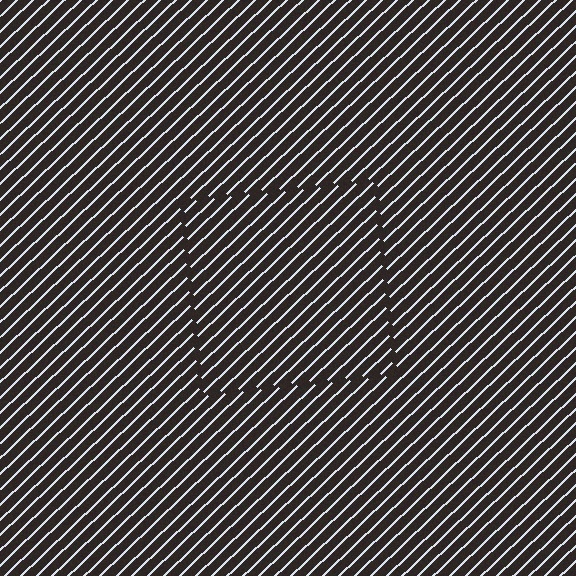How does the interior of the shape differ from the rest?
The interior of the shape contains the same grating, shifted by half a period — the contour is defined by the phase discontinuity where line-ends from the inner and outer gratings abut.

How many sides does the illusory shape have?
4 sides — the line-ends trace a square.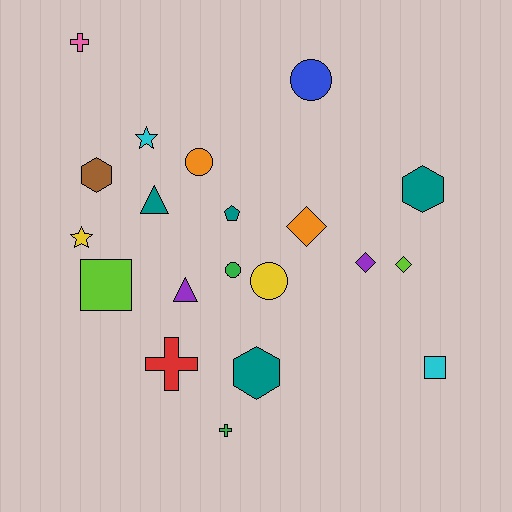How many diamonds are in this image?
There are 3 diamonds.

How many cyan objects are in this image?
There are 2 cyan objects.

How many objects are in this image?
There are 20 objects.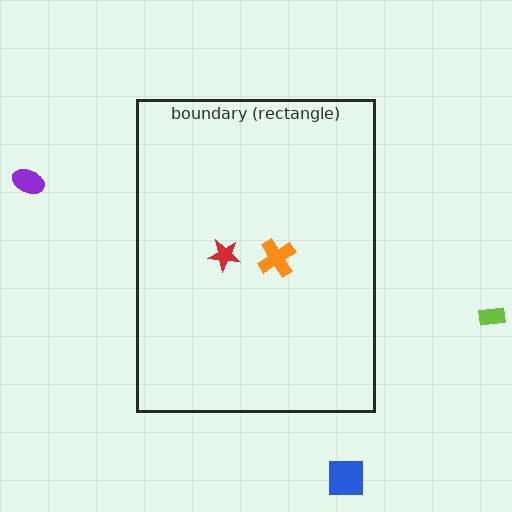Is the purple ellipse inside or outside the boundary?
Outside.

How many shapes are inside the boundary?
2 inside, 3 outside.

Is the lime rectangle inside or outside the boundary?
Outside.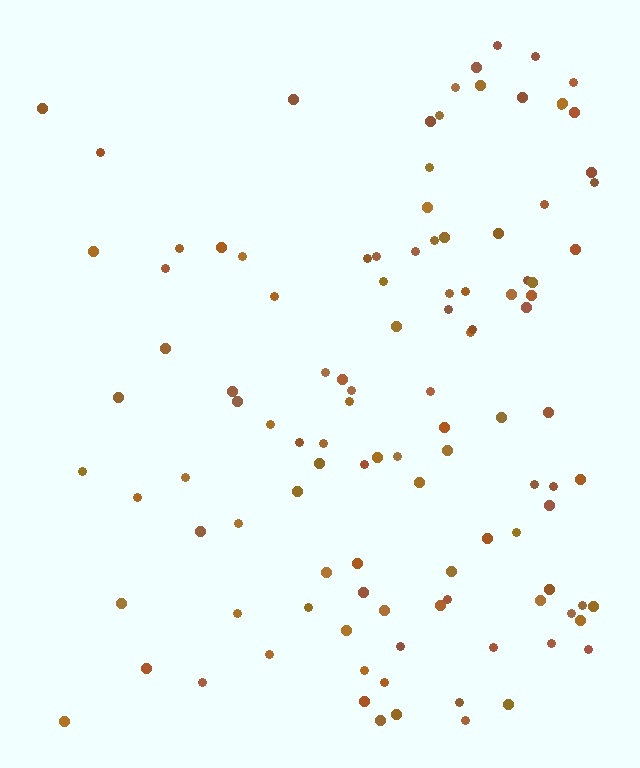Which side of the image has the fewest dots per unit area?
The left.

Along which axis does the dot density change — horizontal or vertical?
Horizontal.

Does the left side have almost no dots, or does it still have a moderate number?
Still a moderate number, just noticeably fewer than the right.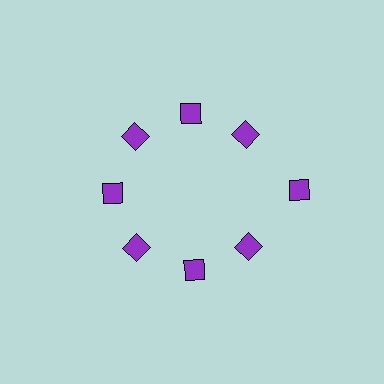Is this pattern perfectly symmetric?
No. The 8 purple diamonds are arranged in a ring, but one element near the 3 o'clock position is pushed outward from the center, breaking the 8-fold rotational symmetry.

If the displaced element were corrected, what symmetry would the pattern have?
It would have 8-fold rotational symmetry — the pattern would map onto itself every 45 degrees.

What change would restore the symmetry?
The symmetry would be restored by moving it inward, back onto the ring so that all 8 diamonds sit at equal angles and equal distance from the center.